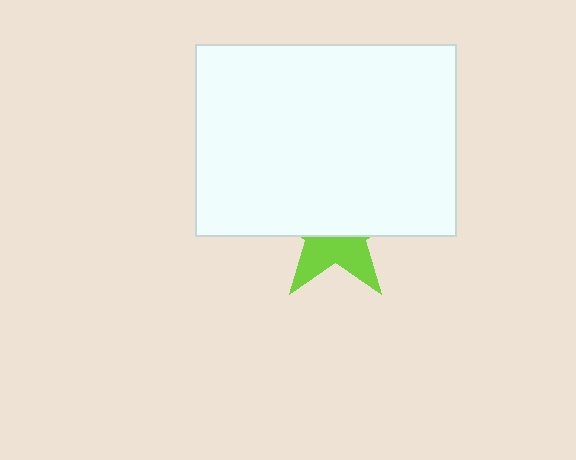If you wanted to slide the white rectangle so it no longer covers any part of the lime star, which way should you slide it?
Slide it up — that is the most direct way to separate the two shapes.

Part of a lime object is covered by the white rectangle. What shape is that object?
It is a star.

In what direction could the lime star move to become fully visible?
The lime star could move down. That would shift it out from behind the white rectangle entirely.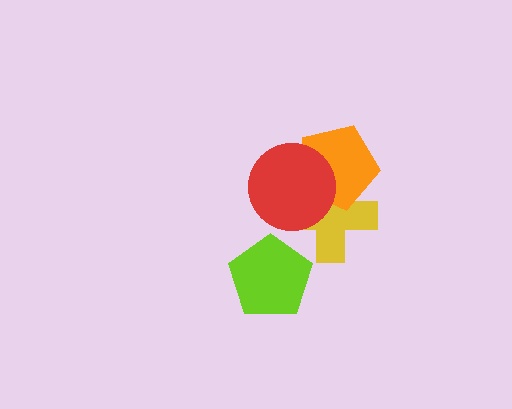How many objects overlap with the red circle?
2 objects overlap with the red circle.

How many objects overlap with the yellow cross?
2 objects overlap with the yellow cross.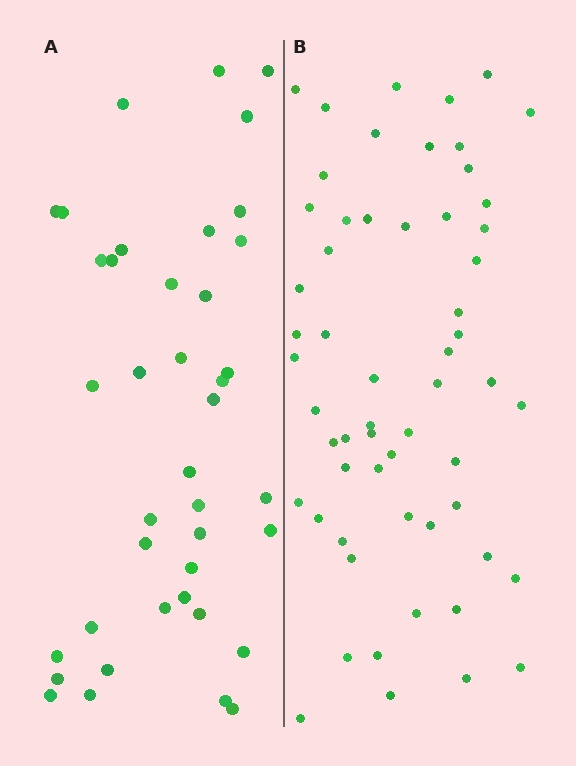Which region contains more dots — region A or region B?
Region B (the right region) has more dots.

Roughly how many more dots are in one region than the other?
Region B has approximately 20 more dots than region A.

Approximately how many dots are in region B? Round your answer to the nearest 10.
About 60 dots. (The exact count is 58, which rounds to 60.)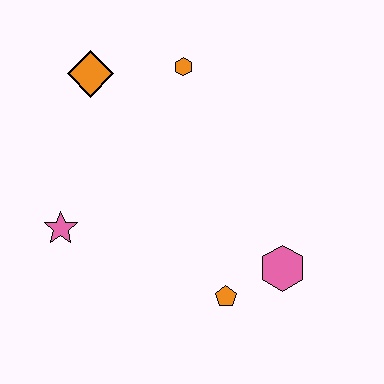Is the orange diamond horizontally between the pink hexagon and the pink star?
Yes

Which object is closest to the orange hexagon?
The orange diamond is closest to the orange hexagon.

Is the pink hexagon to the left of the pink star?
No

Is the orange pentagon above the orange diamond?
No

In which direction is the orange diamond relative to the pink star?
The orange diamond is above the pink star.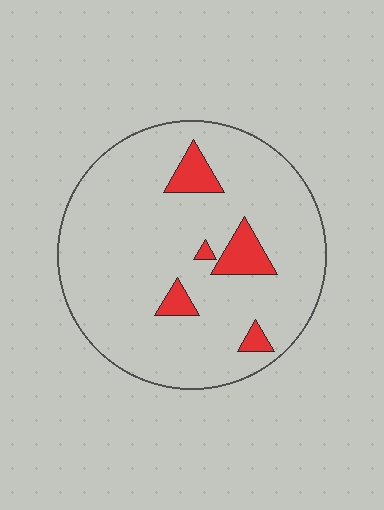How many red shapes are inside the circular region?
5.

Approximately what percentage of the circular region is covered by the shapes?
Approximately 10%.